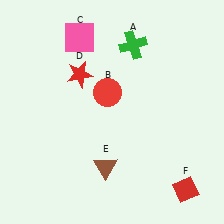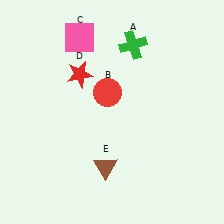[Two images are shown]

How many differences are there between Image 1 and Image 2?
There is 1 difference between the two images.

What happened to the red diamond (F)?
The red diamond (F) was removed in Image 2. It was in the bottom-right area of Image 1.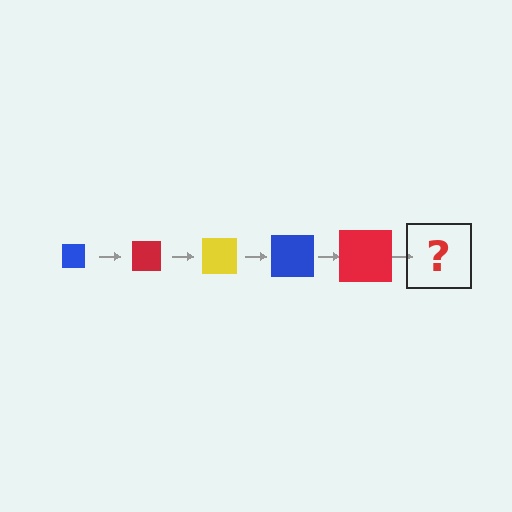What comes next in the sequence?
The next element should be a yellow square, larger than the previous one.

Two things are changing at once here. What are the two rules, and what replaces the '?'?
The two rules are that the square grows larger each step and the color cycles through blue, red, and yellow. The '?' should be a yellow square, larger than the previous one.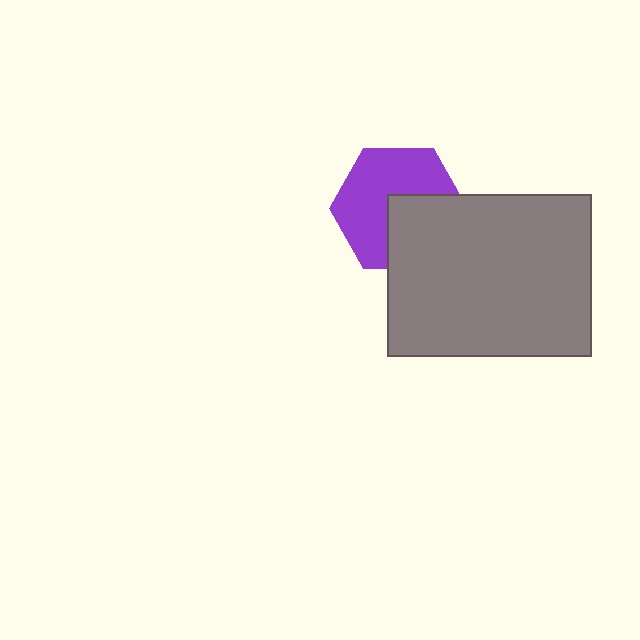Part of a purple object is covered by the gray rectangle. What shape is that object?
It is a hexagon.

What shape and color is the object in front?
The object in front is a gray rectangle.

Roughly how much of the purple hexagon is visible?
About half of it is visible (roughly 61%).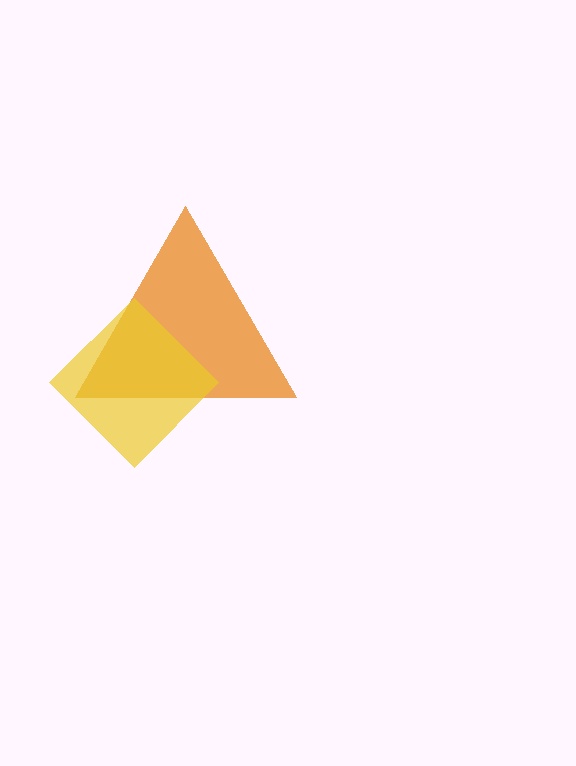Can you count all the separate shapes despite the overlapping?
Yes, there are 2 separate shapes.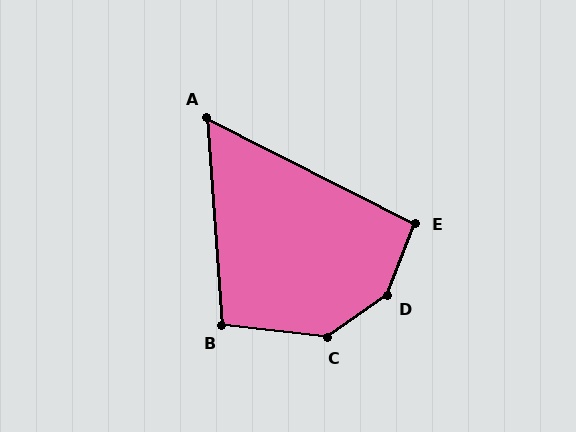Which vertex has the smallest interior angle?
A, at approximately 59 degrees.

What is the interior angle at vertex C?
Approximately 139 degrees (obtuse).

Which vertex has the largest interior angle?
D, at approximately 146 degrees.